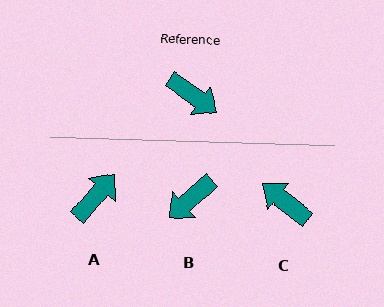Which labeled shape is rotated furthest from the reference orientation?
C, about 177 degrees away.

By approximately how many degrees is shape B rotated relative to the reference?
Approximately 103 degrees clockwise.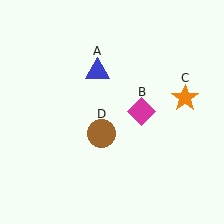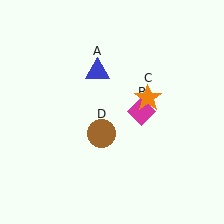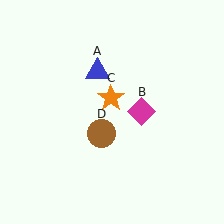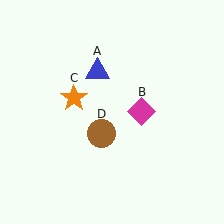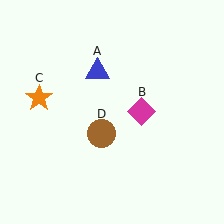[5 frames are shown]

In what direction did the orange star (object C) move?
The orange star (object C) moved left.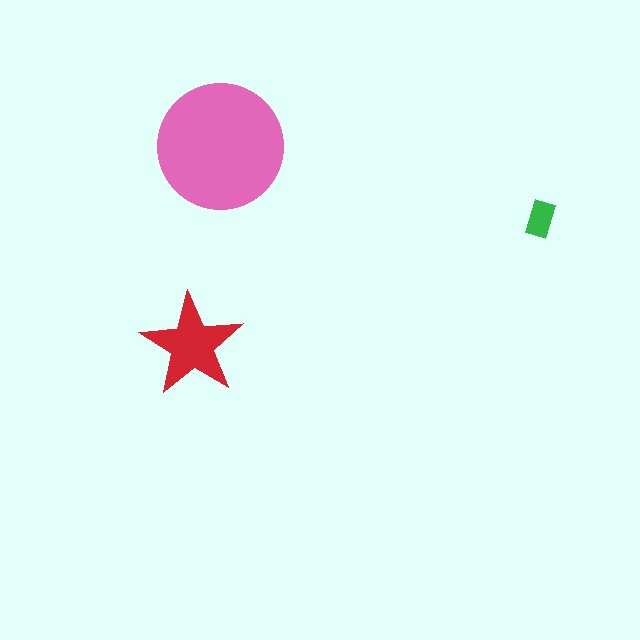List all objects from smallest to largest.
The green rectangle, the red star, the pink circle.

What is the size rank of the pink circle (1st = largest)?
1st.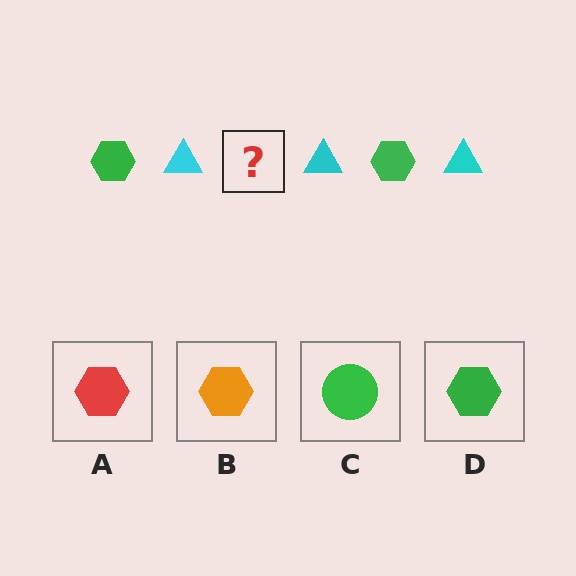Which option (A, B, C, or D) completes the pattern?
D.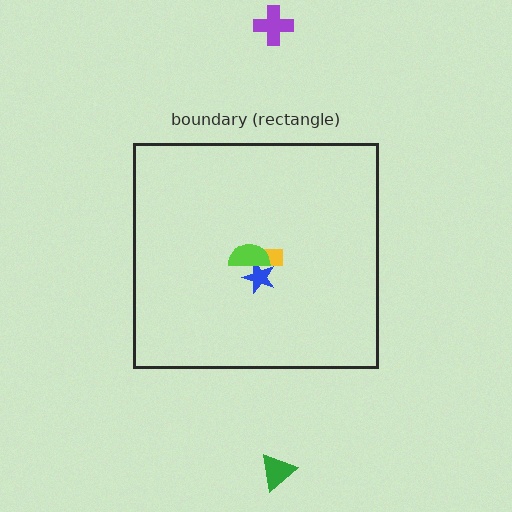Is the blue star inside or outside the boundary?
Inside.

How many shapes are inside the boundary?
3 inside, 2 outside.